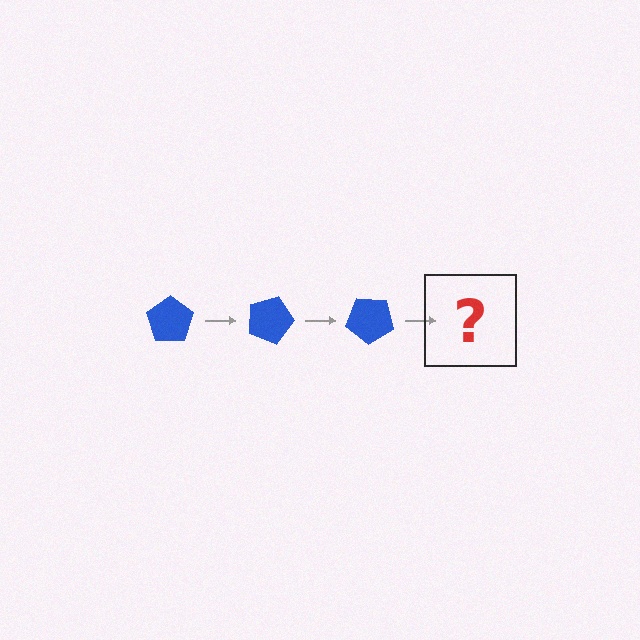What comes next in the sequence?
The next element should be a blue pentagon rotated 60 degrees.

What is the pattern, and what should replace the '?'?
The pattern is that the pentagon rotates 20 degrees each step. The '?' should be a blue pentagon rotated 60 degrees.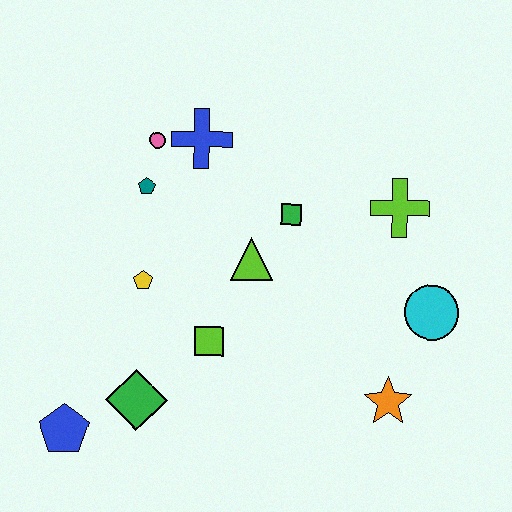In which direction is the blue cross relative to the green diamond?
The blue cross is above the green diamond.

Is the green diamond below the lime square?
Yes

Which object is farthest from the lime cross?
The blue pentagon is farthest from the lime cross.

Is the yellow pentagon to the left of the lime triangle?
Yes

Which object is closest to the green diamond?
The blue pentagon is closest to the green diamond.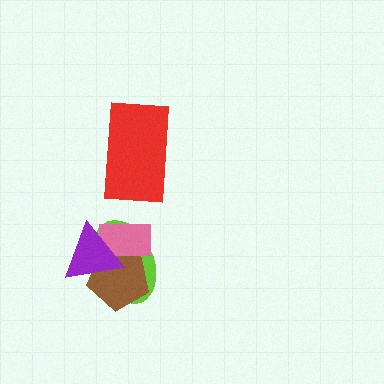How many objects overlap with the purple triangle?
3 objects overlap with the purple triangle.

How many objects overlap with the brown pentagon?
3 objects overlap with the brown pentagon.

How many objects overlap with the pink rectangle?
3 objects overlap with the pink rectangle.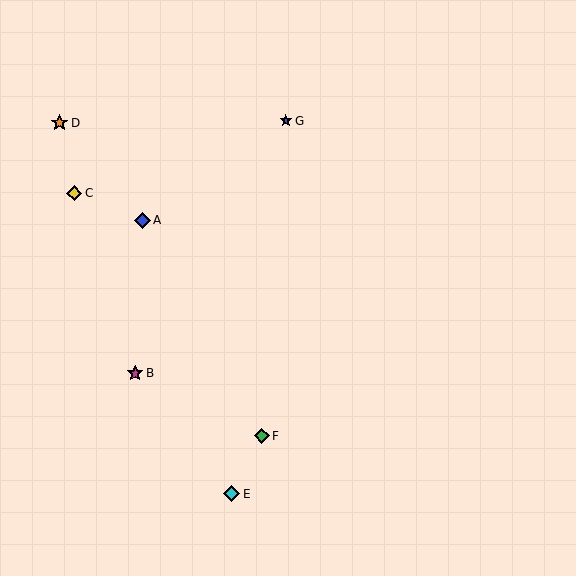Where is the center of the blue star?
The center of the blue star is at (286, 121).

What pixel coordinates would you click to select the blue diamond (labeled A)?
Click at (142, 220) to select the blue diamond A.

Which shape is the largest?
The orange star (labeled D) is the largest.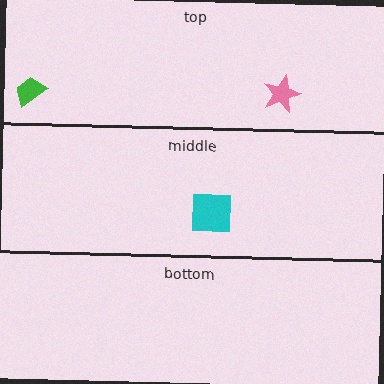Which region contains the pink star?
The top region.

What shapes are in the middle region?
The cyan square.